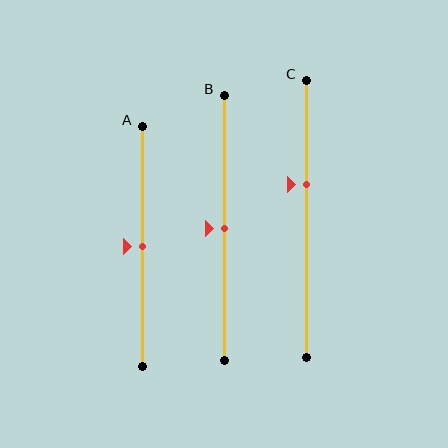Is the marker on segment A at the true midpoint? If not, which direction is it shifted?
Yes, the marker on segment A is at the true midpoint.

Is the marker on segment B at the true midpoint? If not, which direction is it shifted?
Yes, the marker on segment B is at the true midpoint.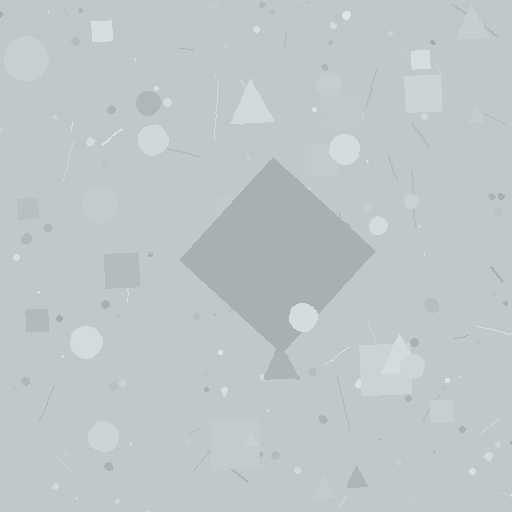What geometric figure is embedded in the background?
A diamond is embedded in the background.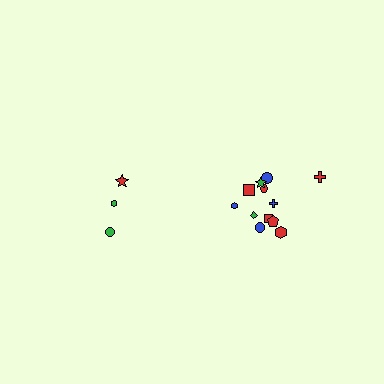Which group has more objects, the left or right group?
The right group.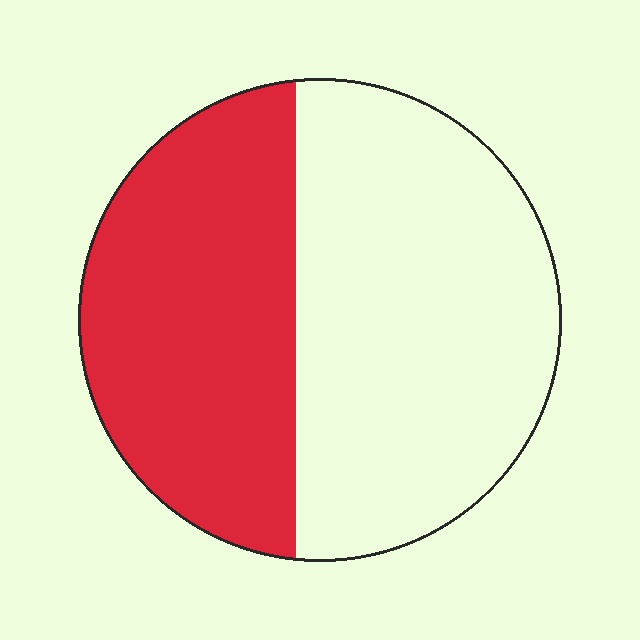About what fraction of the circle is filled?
About two fifths (2/5).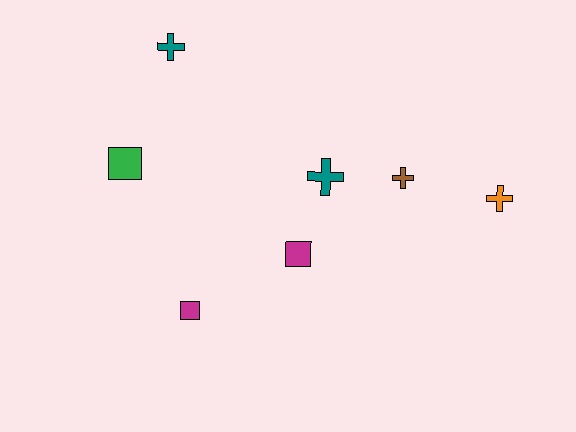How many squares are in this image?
There are 3 squares.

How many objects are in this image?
There are 7 objects.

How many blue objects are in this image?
There are no blue objects.